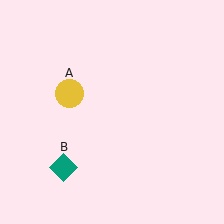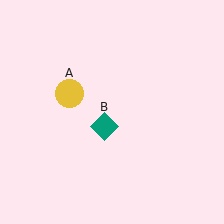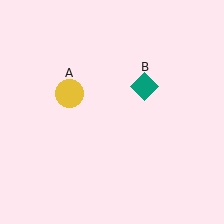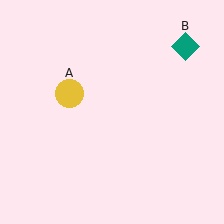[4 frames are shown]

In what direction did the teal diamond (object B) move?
The teal diamond (object B) moved up and to the right.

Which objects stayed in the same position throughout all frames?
Yellow circle (object A) remained stationary.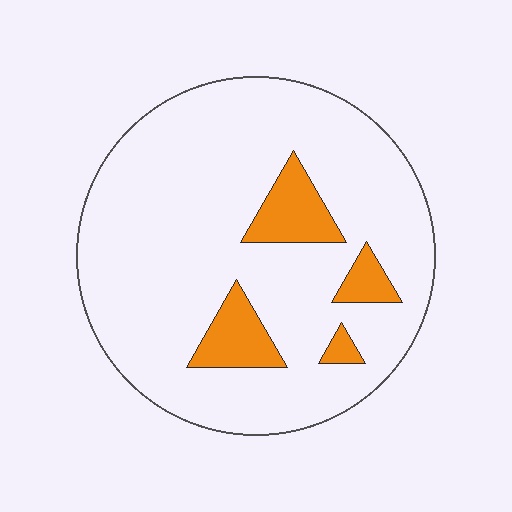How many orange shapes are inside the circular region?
4.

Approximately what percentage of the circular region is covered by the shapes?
Approximately 15%.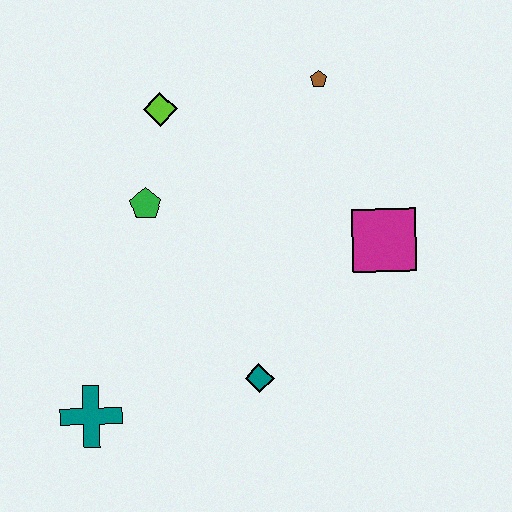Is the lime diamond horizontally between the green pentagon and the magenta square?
Yes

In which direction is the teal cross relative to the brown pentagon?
The teal cross is below the brown pentagon.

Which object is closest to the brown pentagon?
The lime diamond is closest to the brown pentagon.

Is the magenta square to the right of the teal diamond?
Yes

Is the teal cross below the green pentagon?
Yes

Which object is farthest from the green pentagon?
The magenta square is farthest from the green pentagon.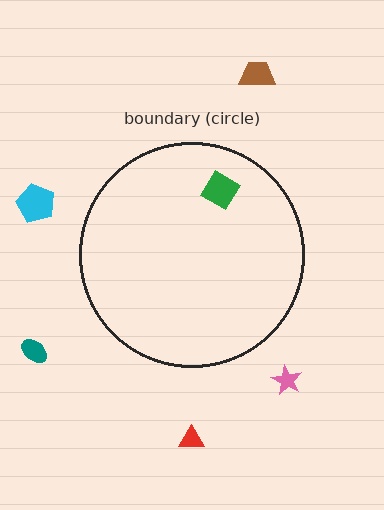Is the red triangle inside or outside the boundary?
Outside.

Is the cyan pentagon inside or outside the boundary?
Outside.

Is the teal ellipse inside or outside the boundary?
Outside.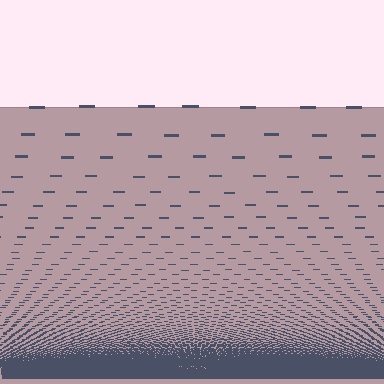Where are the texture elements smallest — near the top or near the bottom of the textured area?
Near the bottom.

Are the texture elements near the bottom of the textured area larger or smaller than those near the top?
Smaller. The gradient is inverted — elements near the bottom are smaller and denser.